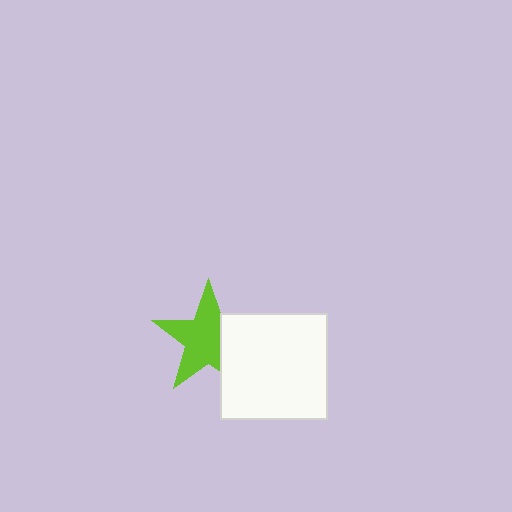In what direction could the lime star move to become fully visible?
The lime star could move left. That would shift it out from behind the white rectangle entirely.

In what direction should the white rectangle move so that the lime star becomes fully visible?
The white rectangle should move right. That is the shortest direction to clear the overlap and leave the lime star fully visible.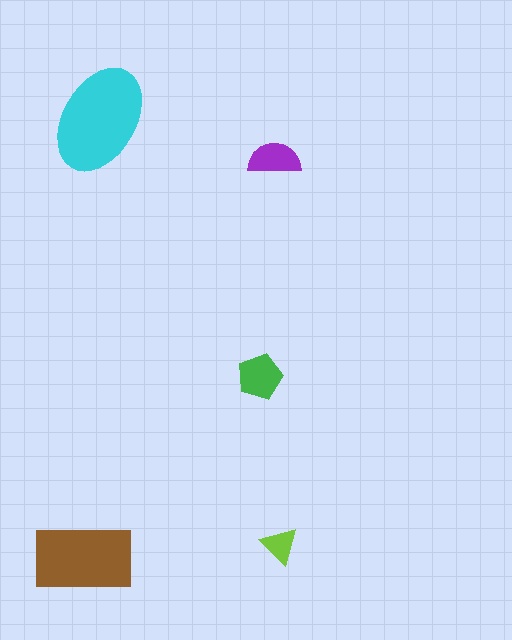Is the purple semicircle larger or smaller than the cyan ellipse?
Smaller.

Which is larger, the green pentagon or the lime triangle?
The green pentagon.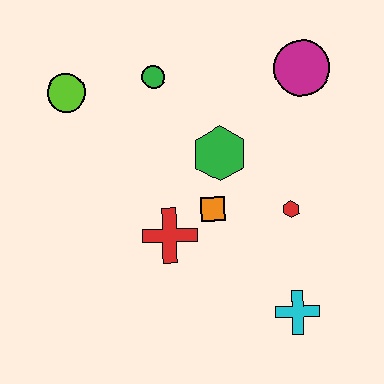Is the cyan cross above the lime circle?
No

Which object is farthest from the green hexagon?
The cyan cross is farthest from the green hexagon.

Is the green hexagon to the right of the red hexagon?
No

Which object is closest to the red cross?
The orange square is closest to the red cross.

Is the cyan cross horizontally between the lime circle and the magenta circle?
Yes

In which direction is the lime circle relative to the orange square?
The lime circle is to the left of the orange square.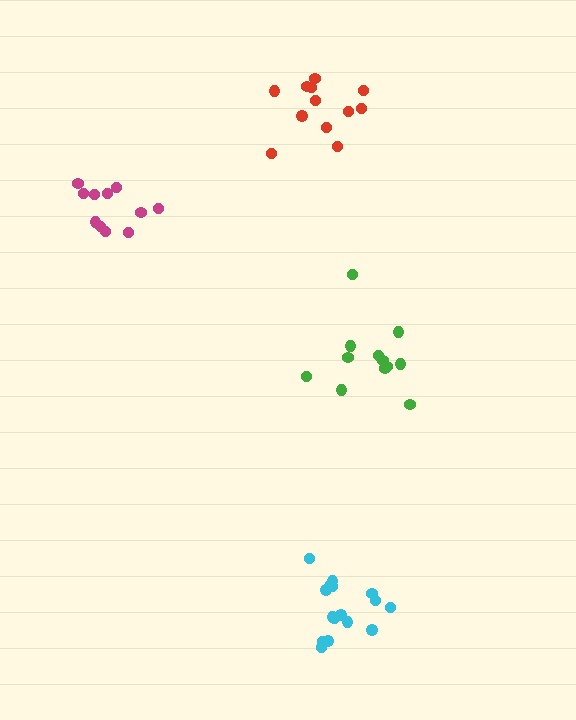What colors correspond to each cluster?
The clusters are colored: magenta, red, cyan, green.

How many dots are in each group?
Group 1: 11 dots, Group 2: 12 dots, Group 3: 16 dots, Group 4: 12 dots (51 total).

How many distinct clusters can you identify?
There are 4 distinct clusters.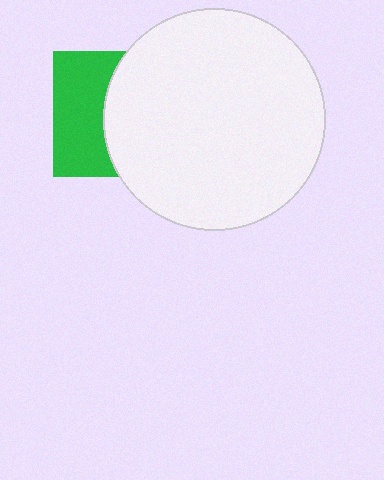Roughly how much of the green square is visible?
A small part of it is visible (roughly 44%).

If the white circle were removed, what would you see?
You would see the complete green square.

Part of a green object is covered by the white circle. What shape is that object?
It is a square.